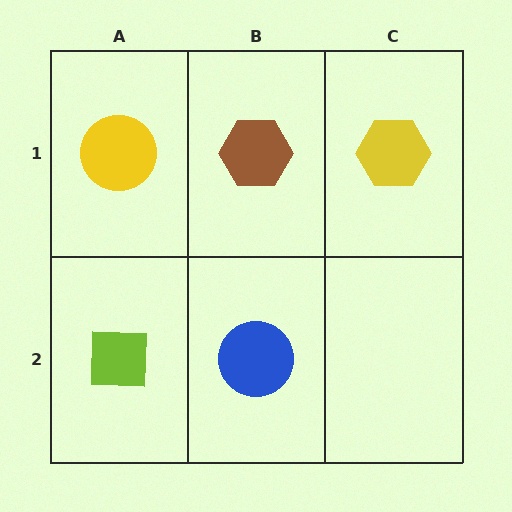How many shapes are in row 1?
3 shapes.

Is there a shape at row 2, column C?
No, that cell is empty.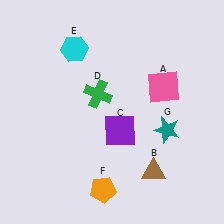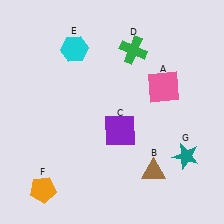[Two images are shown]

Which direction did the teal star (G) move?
The teal star (G) moved down.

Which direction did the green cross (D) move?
The green cross (D) moved up.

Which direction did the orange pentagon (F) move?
The orange pentagon (F) moved left.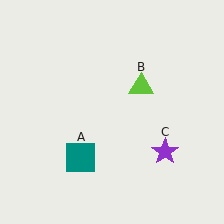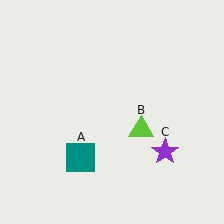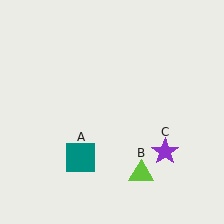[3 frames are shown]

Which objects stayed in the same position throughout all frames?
Teal square (object A) and purple star (object C) remained stationary.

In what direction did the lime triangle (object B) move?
The lime triangle (object B) moved down.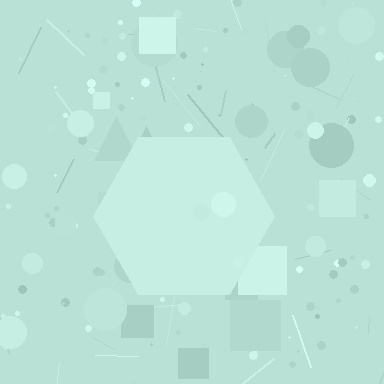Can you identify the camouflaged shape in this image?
The camouflaged shape is a hexagon.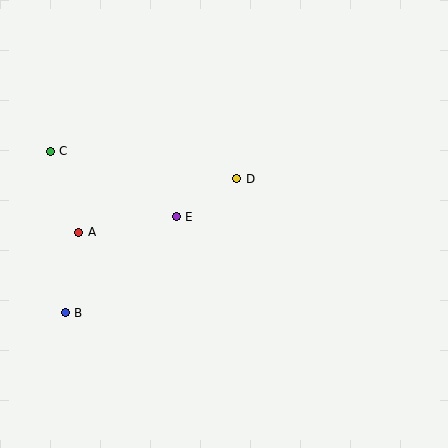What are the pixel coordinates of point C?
Point C is at (50, 151).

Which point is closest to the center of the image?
Point D at (237, 179) is closest to the center.